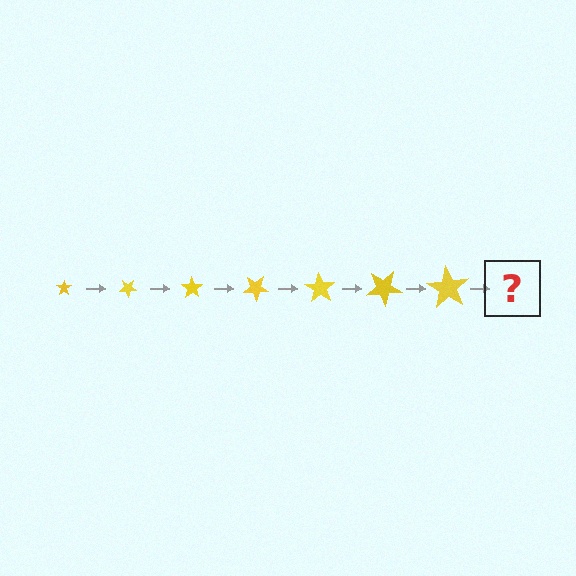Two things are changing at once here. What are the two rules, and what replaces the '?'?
The two rules are that the star grows larger each step and it rotates 35 degrees each step. The '?' should be a star, larger than the previous one and rotated 245 degrees from the start.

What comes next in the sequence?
The next element should be a star, larger than the previous one and rotated 245 degrees from the start.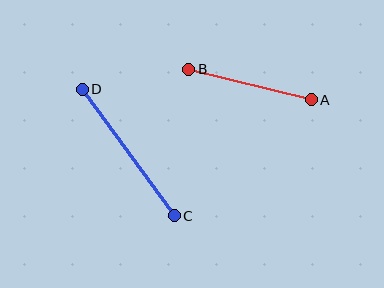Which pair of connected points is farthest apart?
Points C and D are farthest apart.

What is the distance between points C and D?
The distance is approximately 156 pixels.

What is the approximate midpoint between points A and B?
The midpoint is at approximately (250, 84) pixels.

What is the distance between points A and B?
The distance is approximately 126 pixels.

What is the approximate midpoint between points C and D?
The midpoint is at approximately (128, 153) pixels.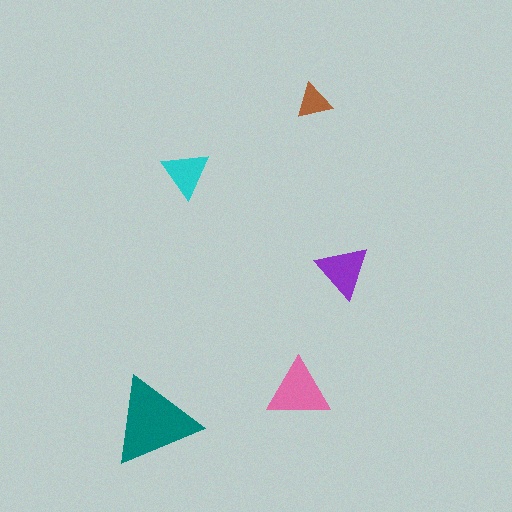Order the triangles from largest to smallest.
the teal one, the pink one, the purple one, the cyan one, the brown one.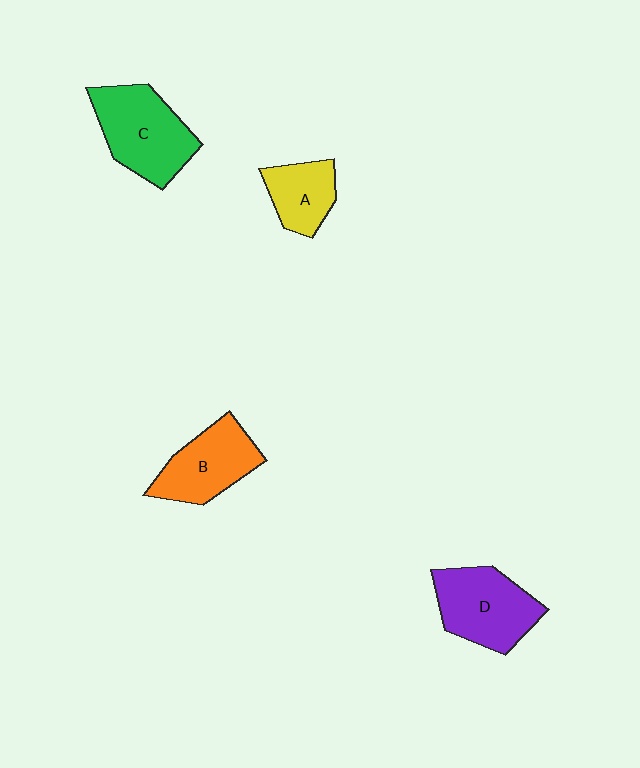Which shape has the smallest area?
Shape A (yellow).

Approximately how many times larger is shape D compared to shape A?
Approximately 1.6 times.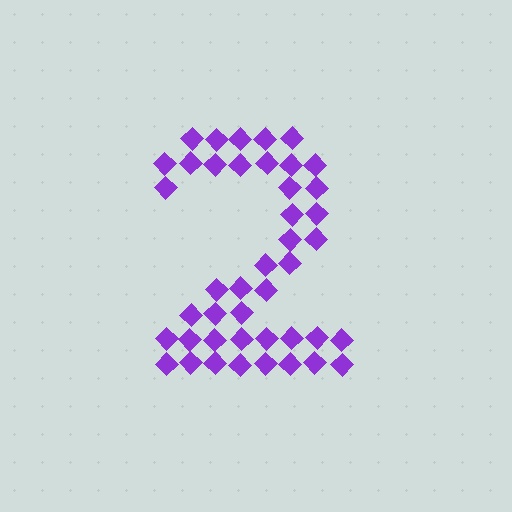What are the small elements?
The small elements are diamonds.